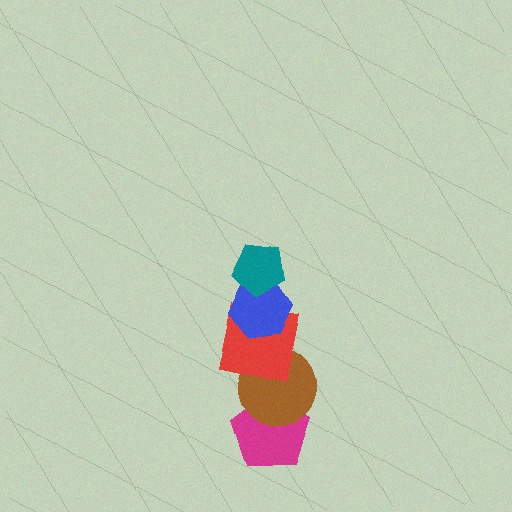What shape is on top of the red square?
The blue hexagon is on top of the red square.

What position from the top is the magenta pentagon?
The magenta pentagon is 5th from the top.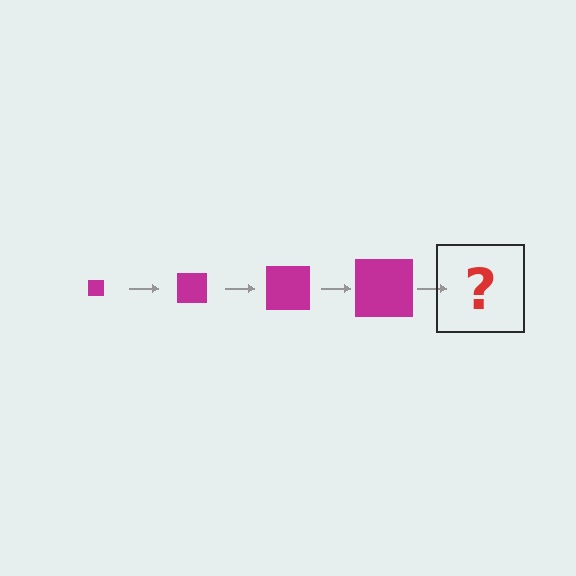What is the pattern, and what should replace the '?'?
The pattern is that the square gets progressively larger each step. The '?' should be a magenta square, larger than the previous one.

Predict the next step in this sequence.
The next step is a magenta square, larger than the previous one.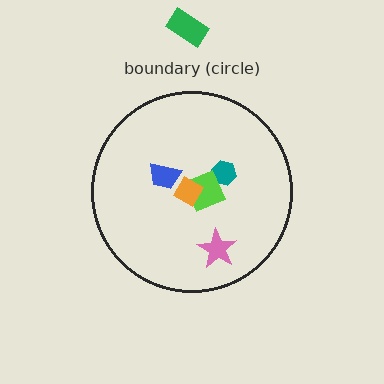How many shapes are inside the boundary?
5 inside, 1 outside.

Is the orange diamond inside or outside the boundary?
Inside.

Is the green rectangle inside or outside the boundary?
Outside.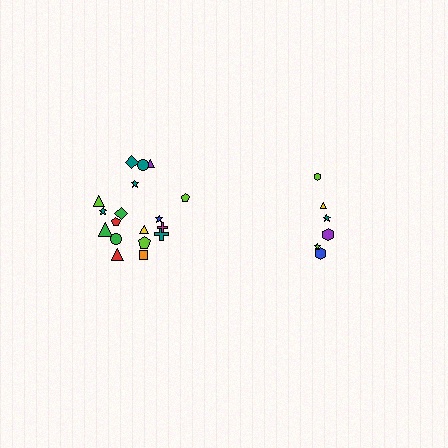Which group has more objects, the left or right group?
The left group.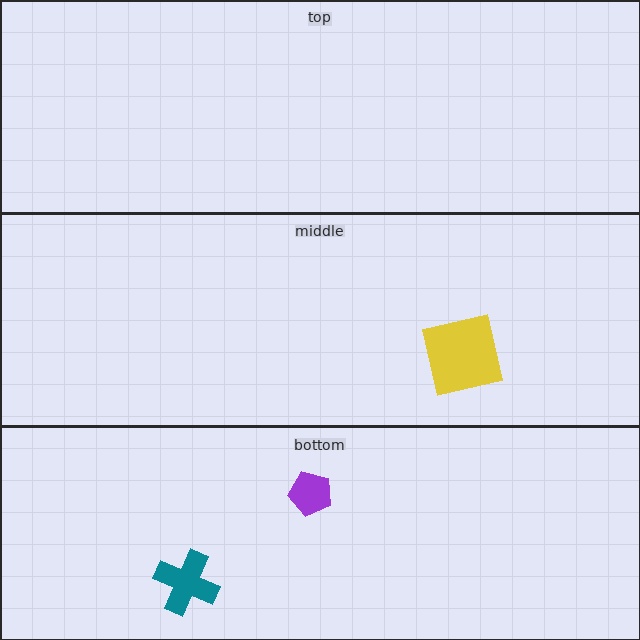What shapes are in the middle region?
The yellow square.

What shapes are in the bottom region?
The teal cross, the purple pentagon.